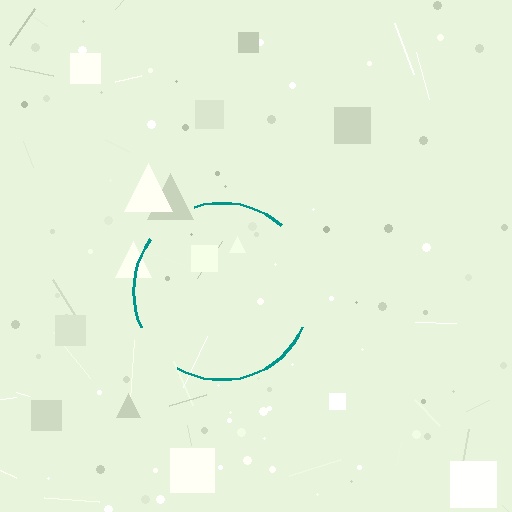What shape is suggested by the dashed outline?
The dashed outline suggests a circle.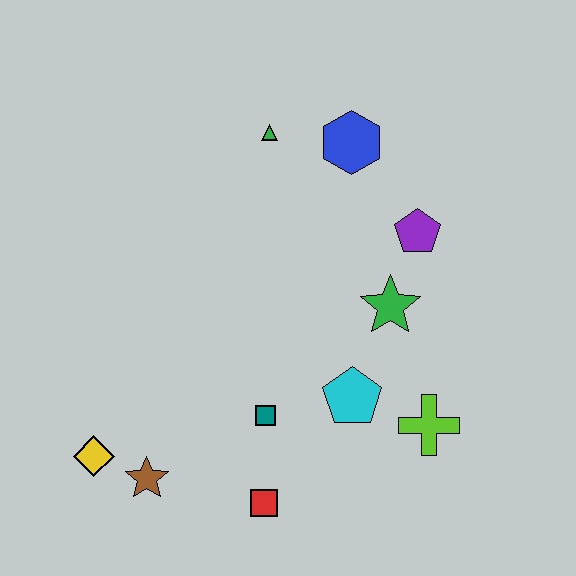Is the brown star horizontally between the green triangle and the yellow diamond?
Yes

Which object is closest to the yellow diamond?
The brown star is closest to the yellow diamond.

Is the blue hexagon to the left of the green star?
Yes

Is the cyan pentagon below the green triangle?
Yes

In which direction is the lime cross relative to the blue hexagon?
The lime cross is below the blue hexagon.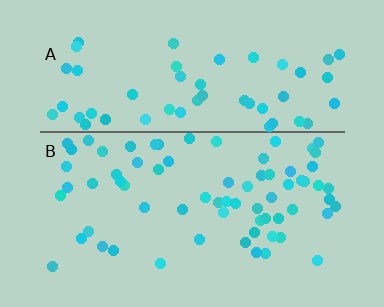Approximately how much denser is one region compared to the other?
Approximately 1.2× — region B over region A.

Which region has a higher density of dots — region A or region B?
B (the bottom).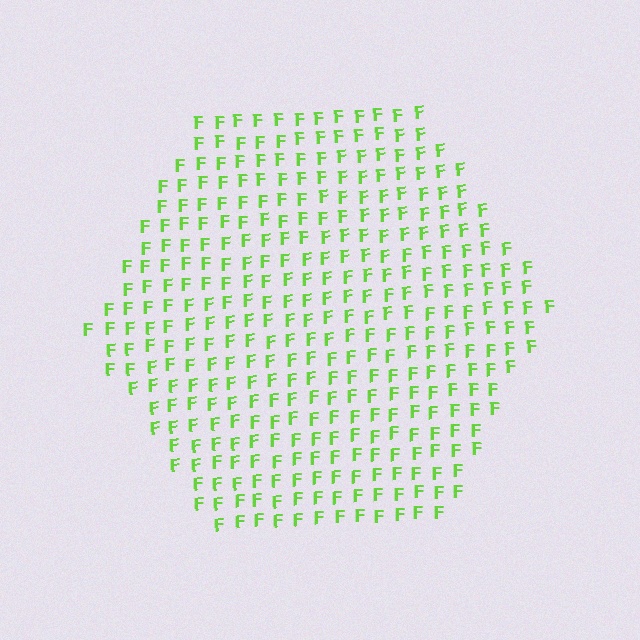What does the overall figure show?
The overall figure shows a hexagon.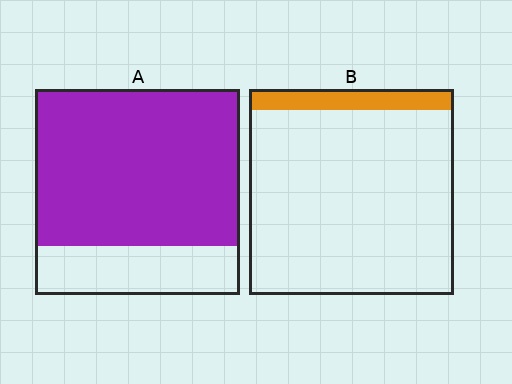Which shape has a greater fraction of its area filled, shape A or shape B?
Shape A.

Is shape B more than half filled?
No.